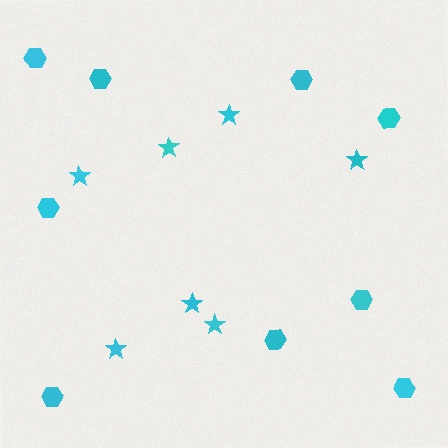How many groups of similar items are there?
There are 2 groups: one group of hexagons (9) and one group of stars (7).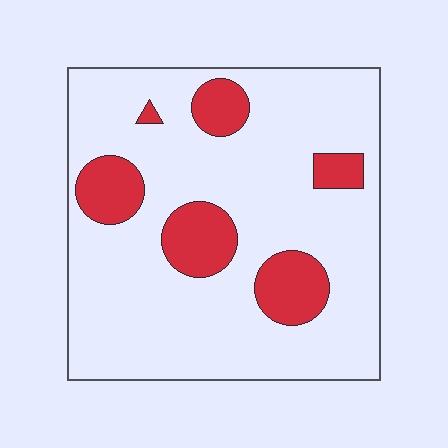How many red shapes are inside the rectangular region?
6.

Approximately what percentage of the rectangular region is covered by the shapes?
Approximately 20%.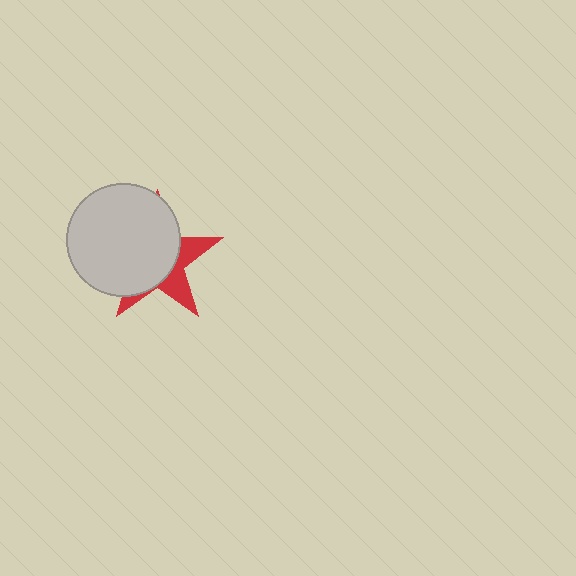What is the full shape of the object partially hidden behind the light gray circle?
The partially hidden object is a red star.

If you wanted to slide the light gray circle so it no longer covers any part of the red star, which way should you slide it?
Slide it left — that is the most direct way to separate the two shapes.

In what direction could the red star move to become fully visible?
The red star could move right. That would shift it out from behind the light gray circle entirely.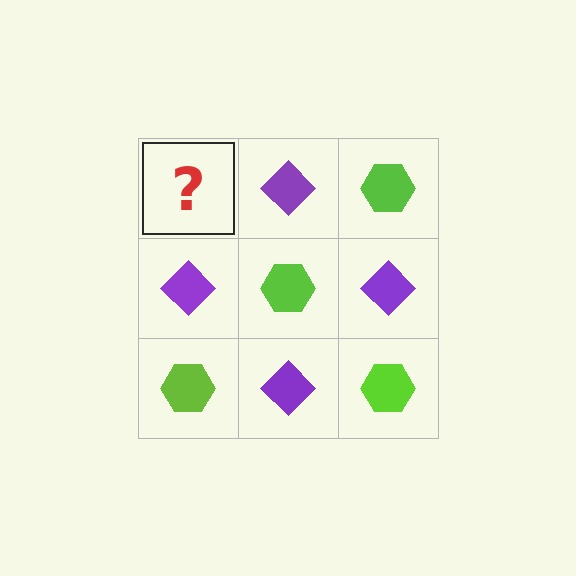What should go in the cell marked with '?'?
The missing cell should contain a lime hexagon.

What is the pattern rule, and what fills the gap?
The rule is that it alternates lime hexagon and purple diamond in a checkerboard pattern. The gap should be filled with a lime hexagon.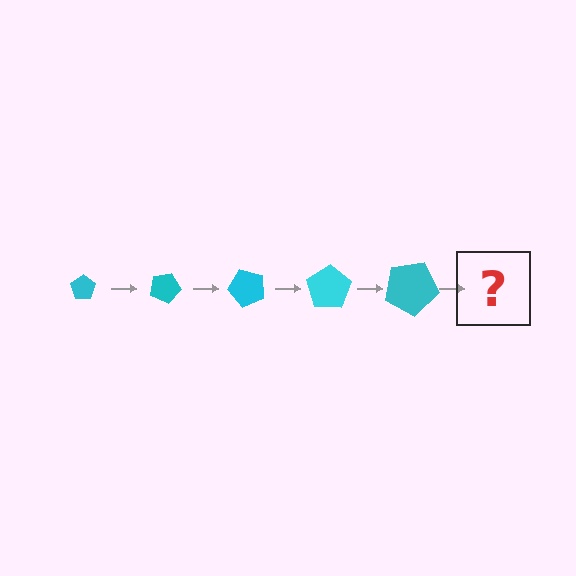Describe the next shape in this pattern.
It should be a pentagon, larger than the previous one and rotated 125 degrees from the start.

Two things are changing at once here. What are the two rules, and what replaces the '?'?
The two rules are that the pentagon grows larger each step and it rotates 25 degrees each step. The '?' should be a pentagon, larger than the previous one and rotated 125 degrees from the start.